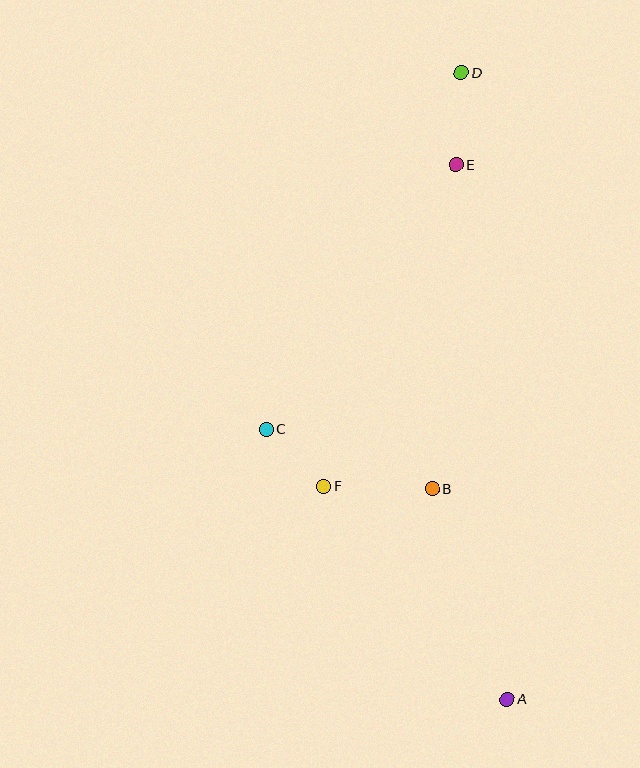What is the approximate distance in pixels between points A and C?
The distance between A and C is approximately 362 pixels.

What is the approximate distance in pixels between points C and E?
The distance between C and E is approximately 326 pixels.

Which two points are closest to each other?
Points C and F are closest to each other.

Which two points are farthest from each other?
Points A and D are farthest from each other.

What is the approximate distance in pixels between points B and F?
The distance between B and F is approximately 109 pixels.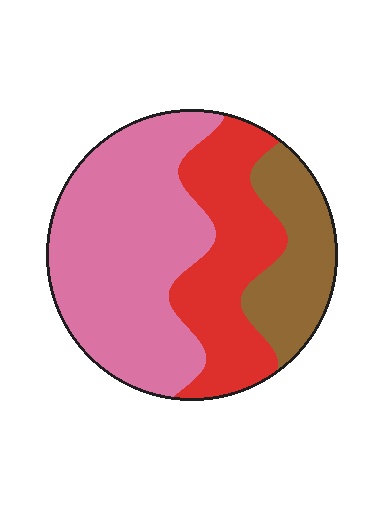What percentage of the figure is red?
Red covers around 30% of the figure.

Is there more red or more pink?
Pink.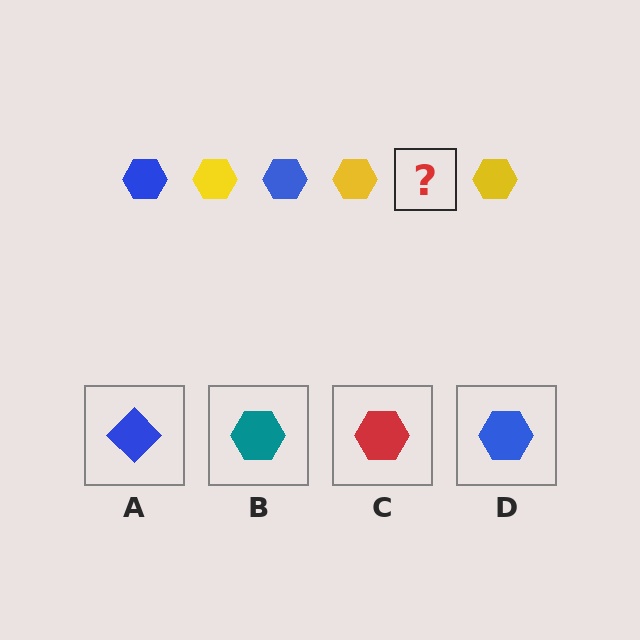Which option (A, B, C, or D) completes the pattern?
D.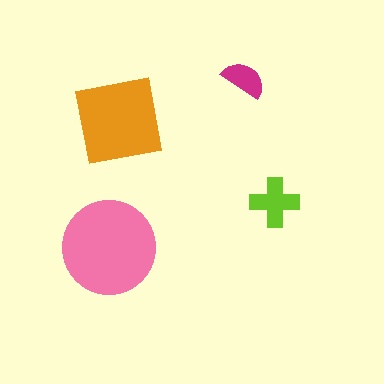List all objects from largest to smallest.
The pink circle, the orange square, the lime cross, the magenta semicircle.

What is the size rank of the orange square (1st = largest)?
2nd.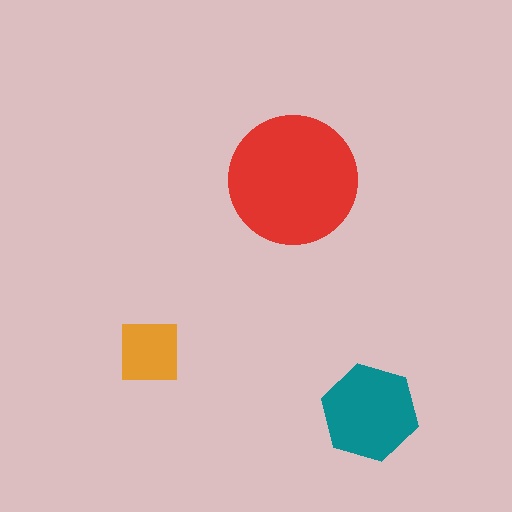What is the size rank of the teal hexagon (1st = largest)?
2nd.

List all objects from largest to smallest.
The red circle, the teal hexagon, the orange square.